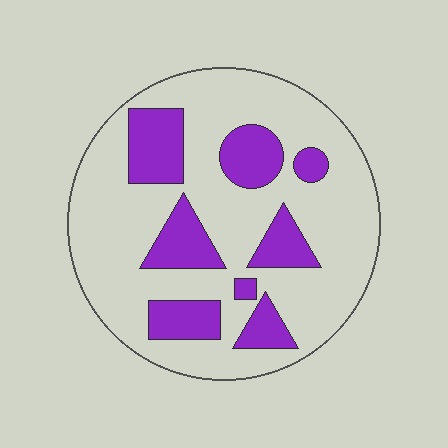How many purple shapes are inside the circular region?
8.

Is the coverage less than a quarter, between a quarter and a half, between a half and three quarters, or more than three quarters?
Between a quarter and a half.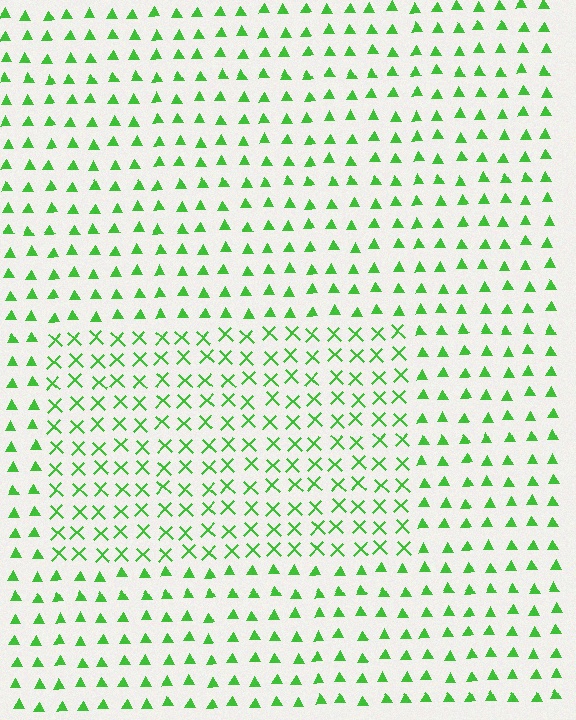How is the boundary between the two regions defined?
The boundary is defined by a change in element shape: X marks inside vs. triangles outside. All elements share the same color and spacing.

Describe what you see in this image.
The image is filled with small green elements arranged in a uniform grid. A rectangle-shaped region contains X marks, while the surrounding area contains triangles. The boundary is defined purely by the change in element shape.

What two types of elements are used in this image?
The image uses X marks inside the rectangle region and triangles outside it.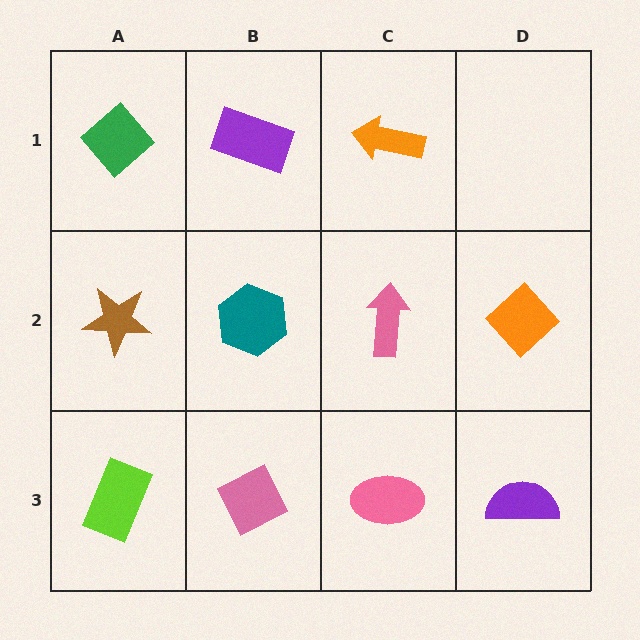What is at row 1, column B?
A purple rectangle.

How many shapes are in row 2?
4 shapes.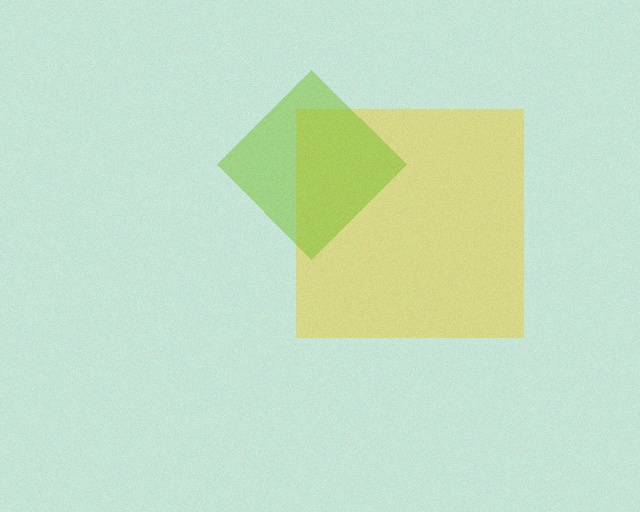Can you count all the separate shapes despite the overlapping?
Yes, there are 2 separate shapes.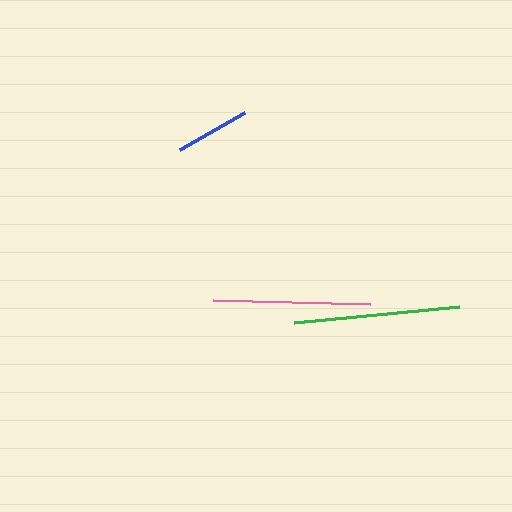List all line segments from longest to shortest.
From longest to shortest: green, pink, blue.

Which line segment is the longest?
The green line is the longest at approximately 166 pixels.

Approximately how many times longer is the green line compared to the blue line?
The green line is approximately 2.2 times the length of the blue line.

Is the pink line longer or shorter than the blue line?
The pink line is longer than the blue line.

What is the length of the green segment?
The green segment is approximately 166 pixels long.